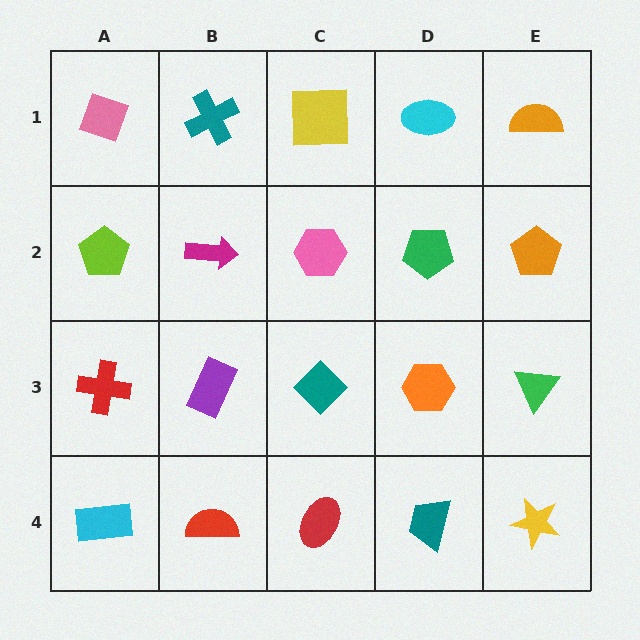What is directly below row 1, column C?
A pink hexagon.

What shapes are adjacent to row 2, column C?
A yellow square (row 1, column C), a teal diamond (row 3, column C), a magenta arrow (row 2, column B), a green pentagon (row 2, column D).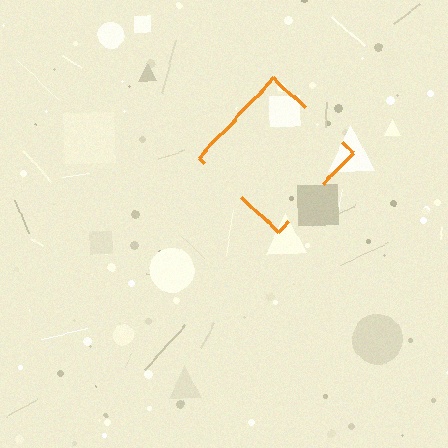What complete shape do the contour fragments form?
The contour fragments form a diamond.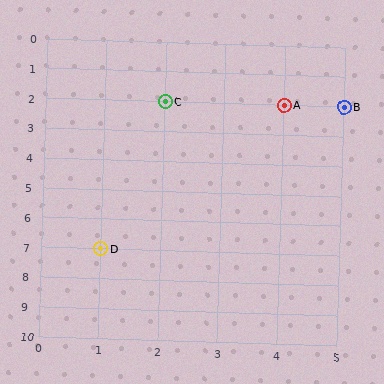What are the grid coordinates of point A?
Point A is at grid coordinates (4, 2).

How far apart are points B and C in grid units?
Points B and C are 3 columns apart.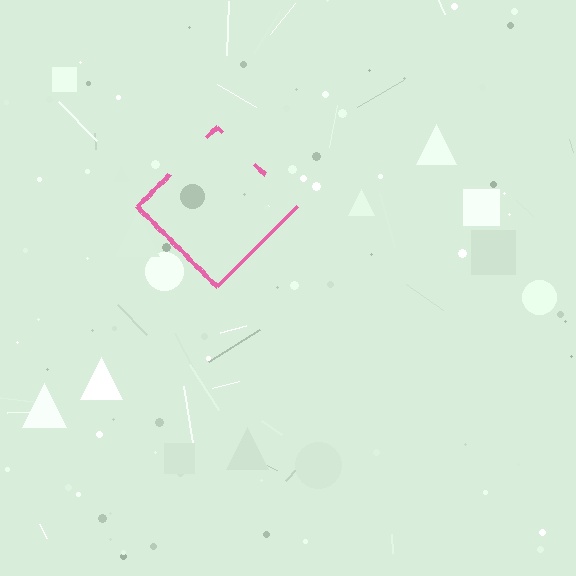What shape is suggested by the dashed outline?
The dashed outline suggests a diamond.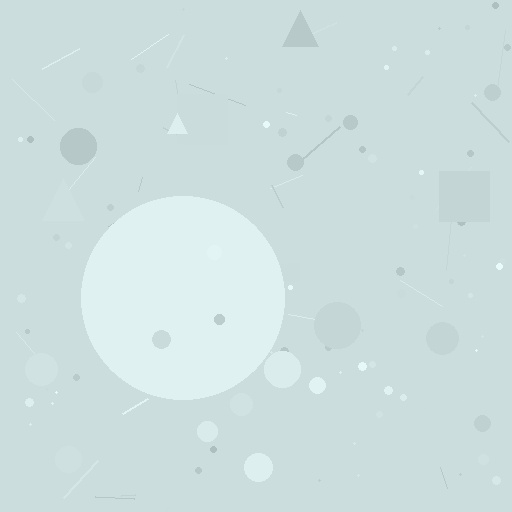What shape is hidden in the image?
A circle is hidden in the image.